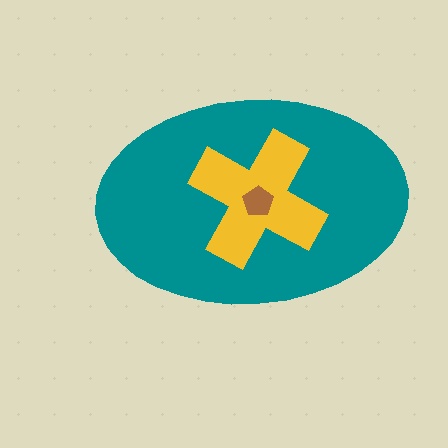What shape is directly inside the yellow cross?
The brown pentagon.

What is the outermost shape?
The teal ellipse.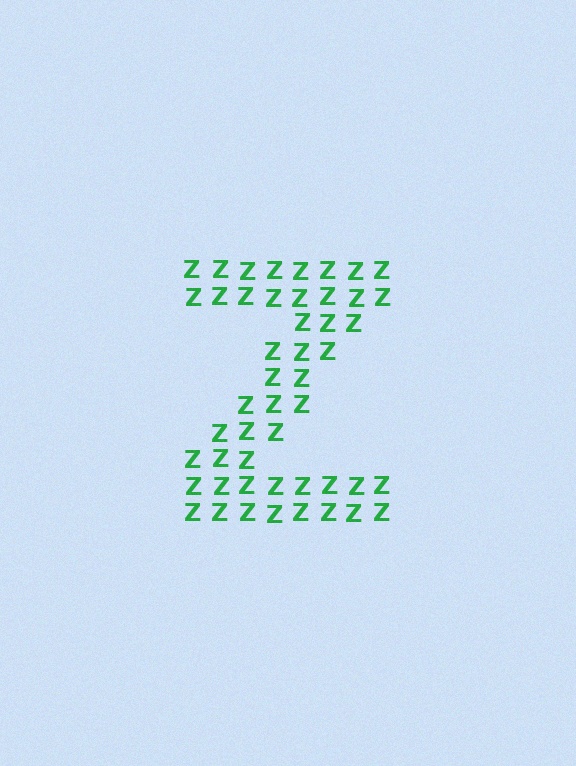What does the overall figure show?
The overall figure shows the letter Z.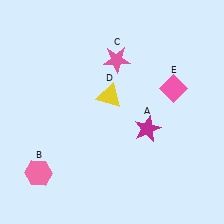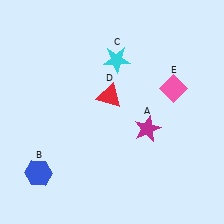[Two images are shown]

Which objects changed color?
B changed from pink to blue. C changed from pink to cyan. D changed from yellow to red.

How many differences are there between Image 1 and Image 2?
There are 3 differences between the two images.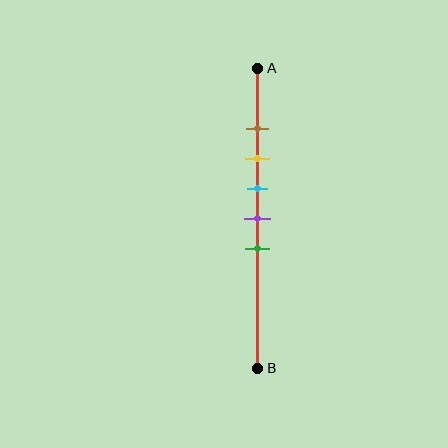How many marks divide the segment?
There are 5 marks dividing the segment.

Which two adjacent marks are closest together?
The brown and yellow marks are the closest adjacent pair.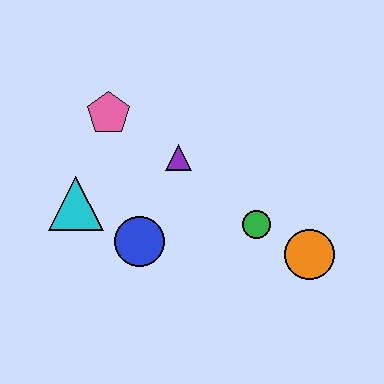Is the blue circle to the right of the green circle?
No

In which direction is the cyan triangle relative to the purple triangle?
The cyan triangle is to the left of the purple triangle.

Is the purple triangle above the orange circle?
Yes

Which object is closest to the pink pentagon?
The purple triangle is closest to the pink pentagon.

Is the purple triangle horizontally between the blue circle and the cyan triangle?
No